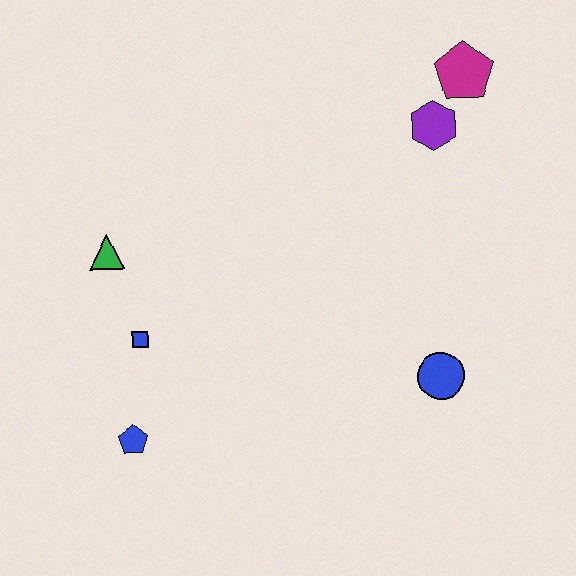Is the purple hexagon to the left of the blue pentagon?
No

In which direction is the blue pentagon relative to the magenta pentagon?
The blue pentagon is below the magenta pentagon.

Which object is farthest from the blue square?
The magenta pentagon is farthest from the blue square.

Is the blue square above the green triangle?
No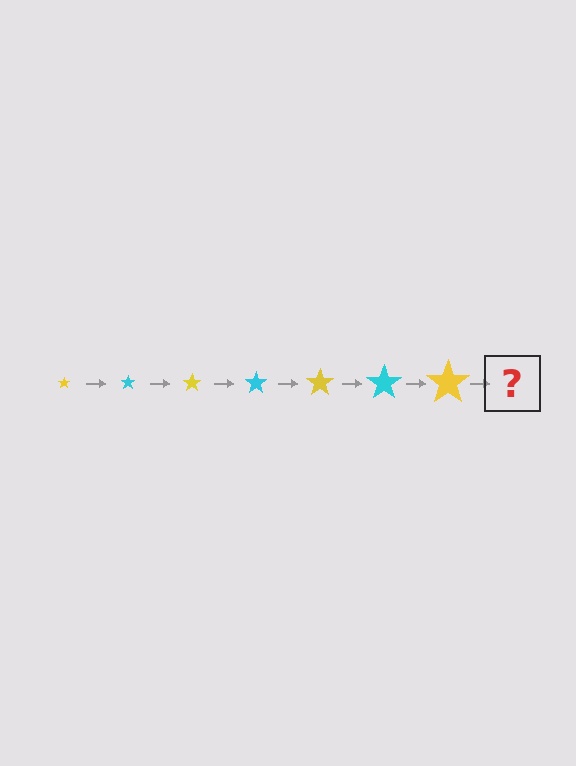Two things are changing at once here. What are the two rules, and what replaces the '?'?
The two rules are that the star grows larger each step and the color cycles through yellow and cyan. The '?' should be a cyan star, larger than the previous one.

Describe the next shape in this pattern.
It should be a cyan star, larger than the previous one.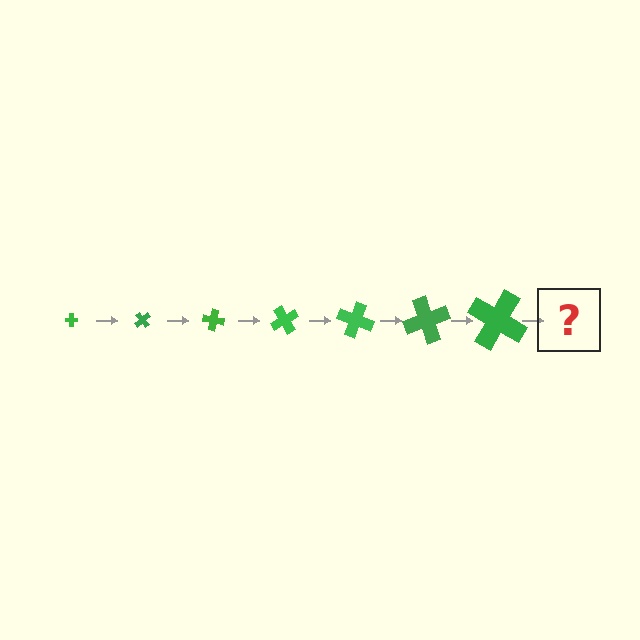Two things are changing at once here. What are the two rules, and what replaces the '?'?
The two rules are that the cross grows larger each step and it rotates 50 degrees each step. The '?' should be a cross, larger than the previous one and rotated 350 degrees from the start.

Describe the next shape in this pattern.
It should be a cross, larger than the previous one and rotated 350 degrees from the start.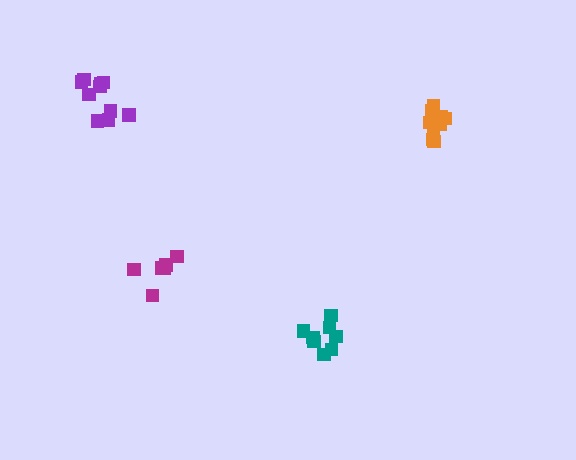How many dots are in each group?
Group 1: 9 dots, Group 2: 6 dots, Group 3: 8 dots, Group 4: 10 dots (33 total).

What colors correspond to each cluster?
The clusters are colored: orange, magenta, teal, purple.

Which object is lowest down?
The teal cluster is bottommost.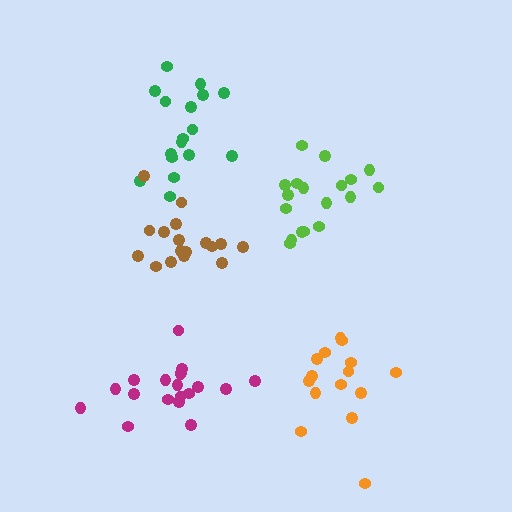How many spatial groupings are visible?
There are 5 spatial groupings.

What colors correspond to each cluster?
The clusters are colored: lime, magenta, green, orange, brown.